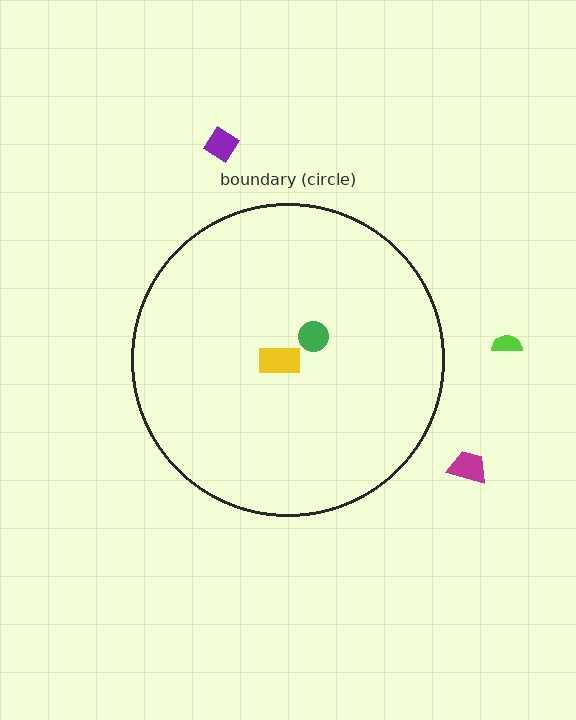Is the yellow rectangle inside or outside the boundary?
Inside.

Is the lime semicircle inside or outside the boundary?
Outside.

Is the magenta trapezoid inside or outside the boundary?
Outside.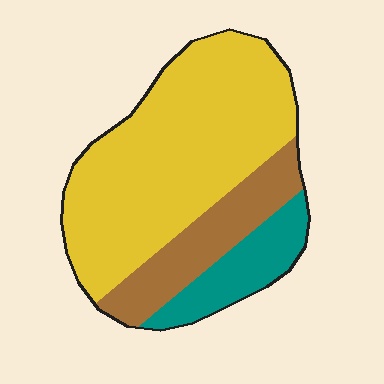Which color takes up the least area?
Teal, at roughly 15%.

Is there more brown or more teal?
Brown.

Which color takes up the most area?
Yellow, at roughly 65%.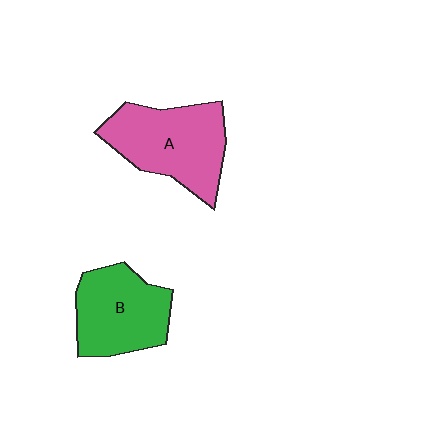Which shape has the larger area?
Shape A (pink).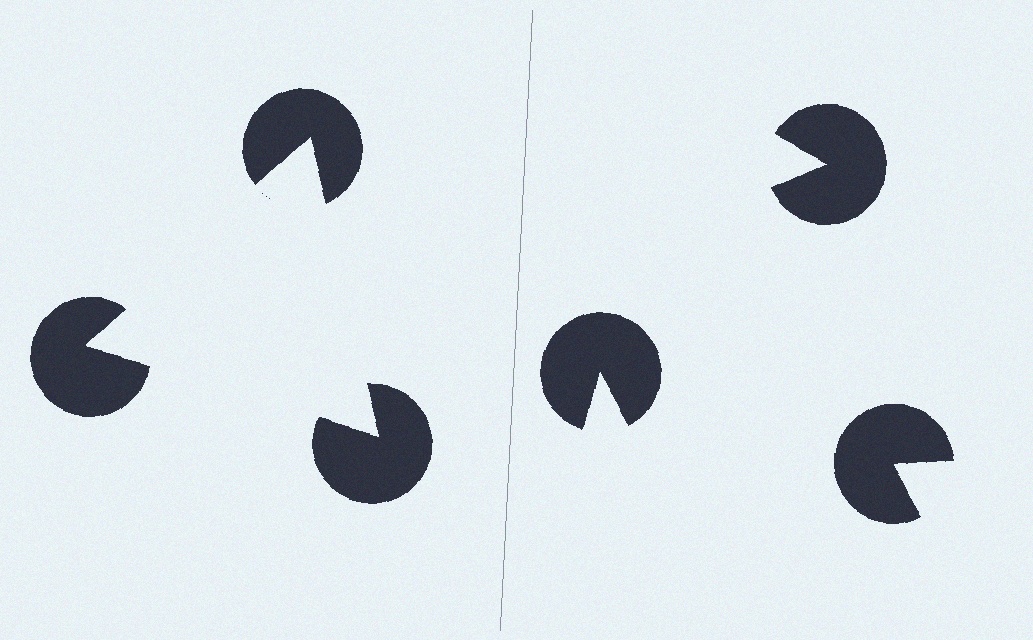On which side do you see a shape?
An illusory triangle appears on the left side. On the right side the wedge cuts are rotated, so no coherent shape forms.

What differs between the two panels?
The pac-man discs are positioned identically on both sides; only the wedge orientations differ. On the left they align to a triangle; on the right they are misaligned.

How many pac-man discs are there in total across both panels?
6 — 3 on each side.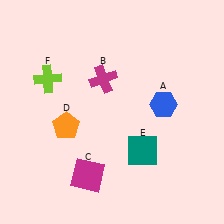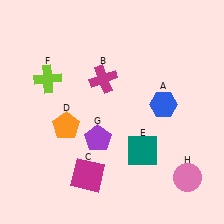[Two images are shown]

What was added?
A purple pentagon (G), a pink circle (H) were added in Image 2.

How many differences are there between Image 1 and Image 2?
There are 2 differences between the two images.